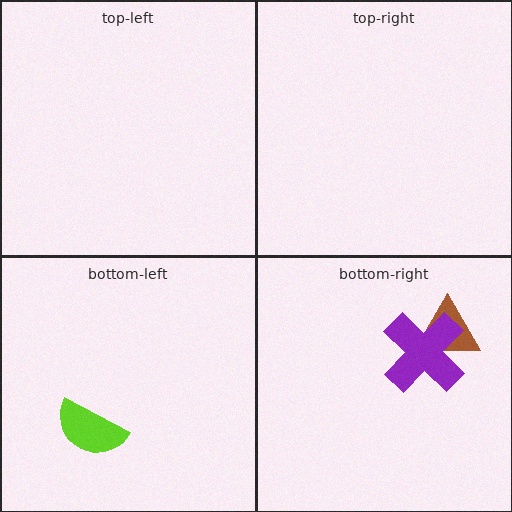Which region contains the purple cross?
The bottom-right region.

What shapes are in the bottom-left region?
The lime semicircle.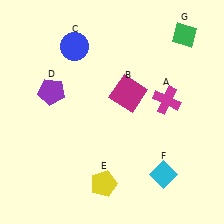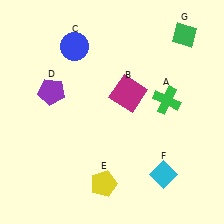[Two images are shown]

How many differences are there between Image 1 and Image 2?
There is 1 difference between the two images.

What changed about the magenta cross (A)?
In Image 1, A is magenta. In Image 2, it changed to green.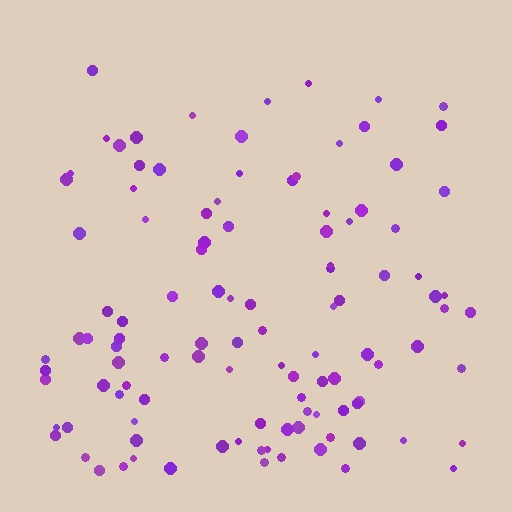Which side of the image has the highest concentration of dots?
The bottom.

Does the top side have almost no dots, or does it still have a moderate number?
Still a moderate number, just noticeably fewer than the bottom.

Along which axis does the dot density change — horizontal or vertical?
Vertical.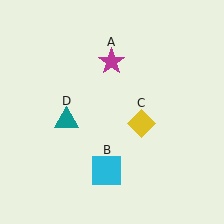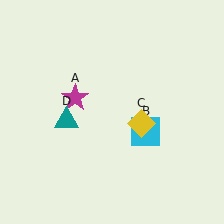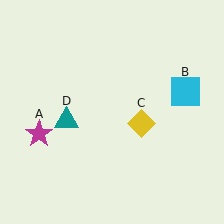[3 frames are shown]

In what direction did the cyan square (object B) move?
The cyan square (object B) moved up and to the right.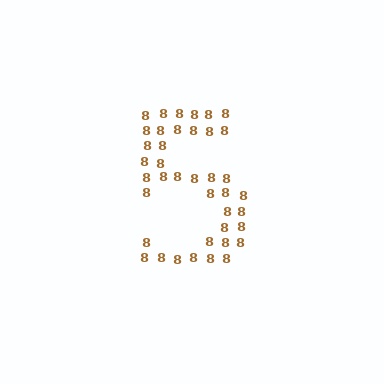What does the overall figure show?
The overall figure shows the digit 5.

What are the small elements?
The small elements are digit 8's.